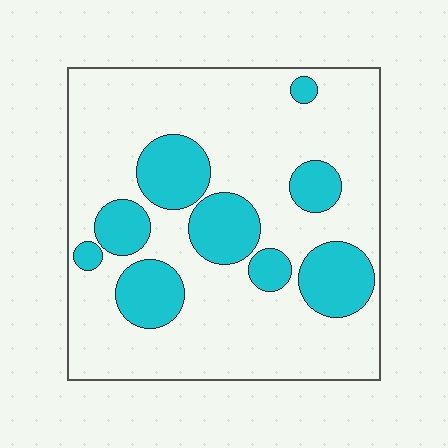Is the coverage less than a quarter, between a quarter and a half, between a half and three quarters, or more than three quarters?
Between a quarter and a half.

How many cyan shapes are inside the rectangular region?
9.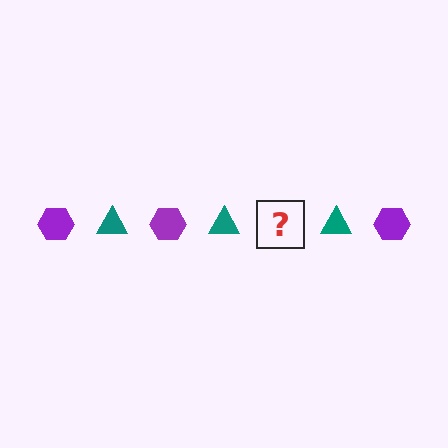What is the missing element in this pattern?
The missing element is a purple hexagon.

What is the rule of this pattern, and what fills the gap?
The rule is that the pattern alternates between purple hexagon and teal triangle. The gap should be filled with a purple hexagon.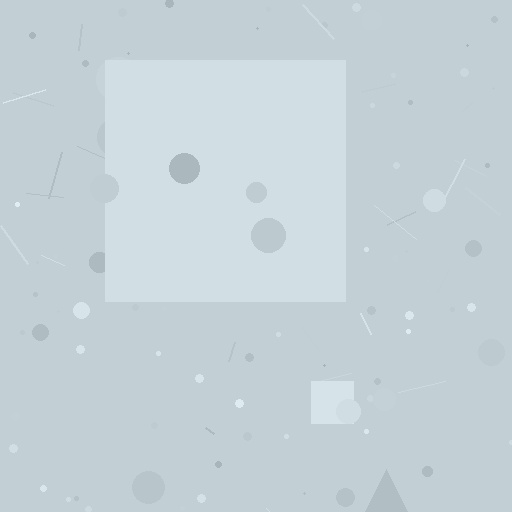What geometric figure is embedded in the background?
A square is embedded in the background.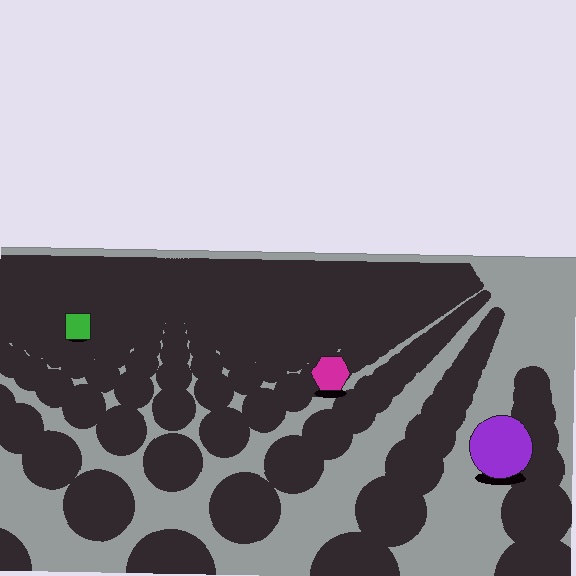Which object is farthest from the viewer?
The green square is farthest from the viewer. It appears smaller and the ground texture around it is denser.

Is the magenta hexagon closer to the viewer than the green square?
Yes. The magenta hexagon is closer — you can tell from the texture gradient: the ground texture is coarser near it.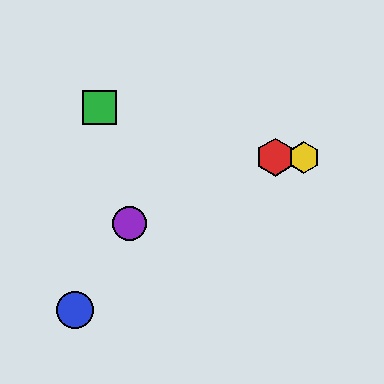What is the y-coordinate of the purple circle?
The purple circle is at y≈223.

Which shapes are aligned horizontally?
The red hexagon, the yellow hexagon are aligned horizontally.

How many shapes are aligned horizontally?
2 shapes (the red hexagon, the yellow hexagon) are aligned horizontally.